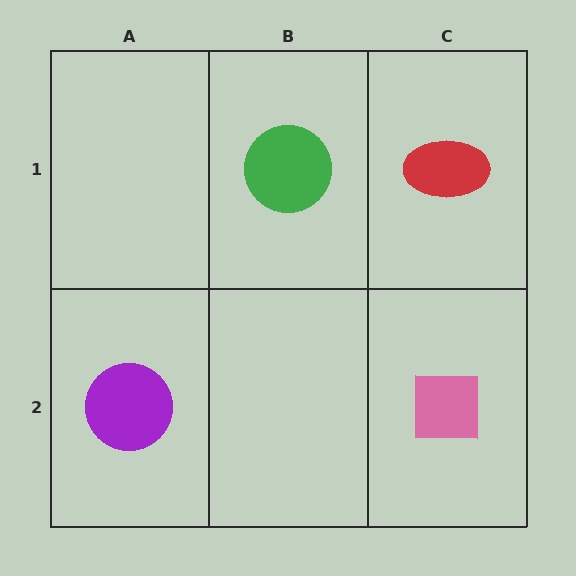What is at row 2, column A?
A purple circle.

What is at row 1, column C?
A red ellipse.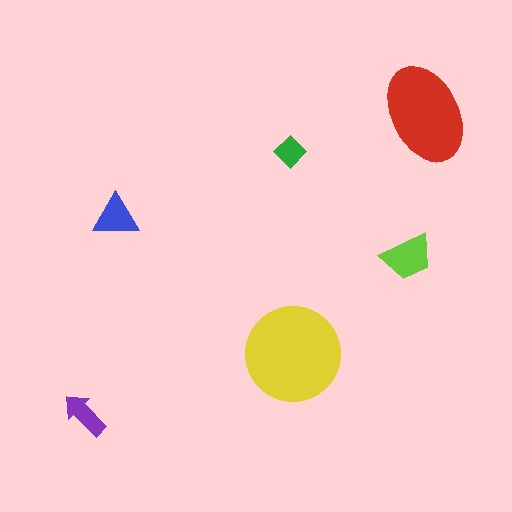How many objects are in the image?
There are 6 objects in the image.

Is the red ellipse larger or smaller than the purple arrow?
Larger.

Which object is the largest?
The yellow circle.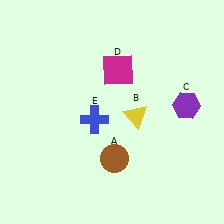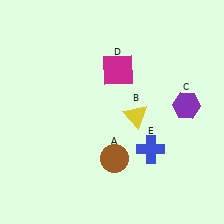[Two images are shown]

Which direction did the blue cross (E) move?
The blue cross (E) moved right.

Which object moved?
The blue cross (E) moved right.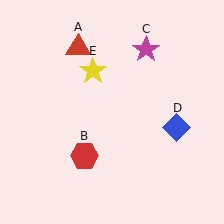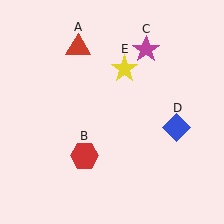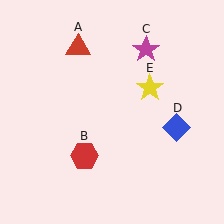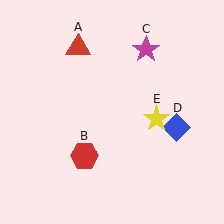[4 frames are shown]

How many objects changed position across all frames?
1 object changed position: yellow star (object E).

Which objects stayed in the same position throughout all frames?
Red triangle (object A) and red hexagon (object B) and magenta star (object C) and blue diamond (object D) remained stationary.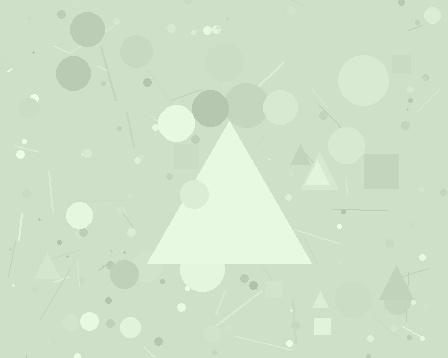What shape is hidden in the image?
A triangle is hidden in the image.